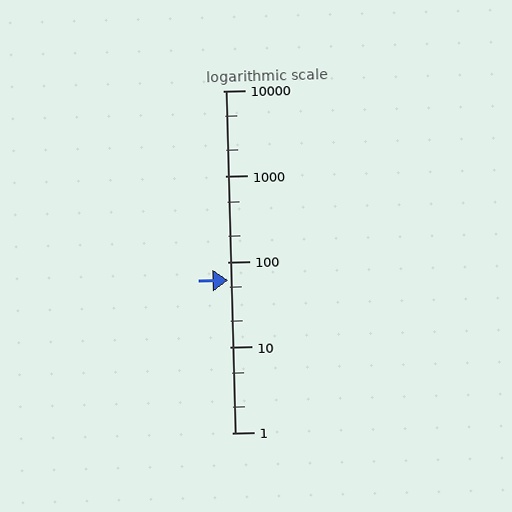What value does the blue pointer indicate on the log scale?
The pointer indicates approximately 61.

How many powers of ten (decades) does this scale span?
The scale spans 4 decades, from 1 to 10000.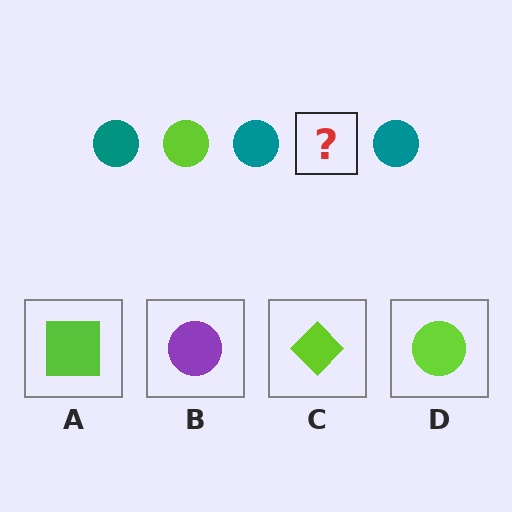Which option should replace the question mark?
Option D.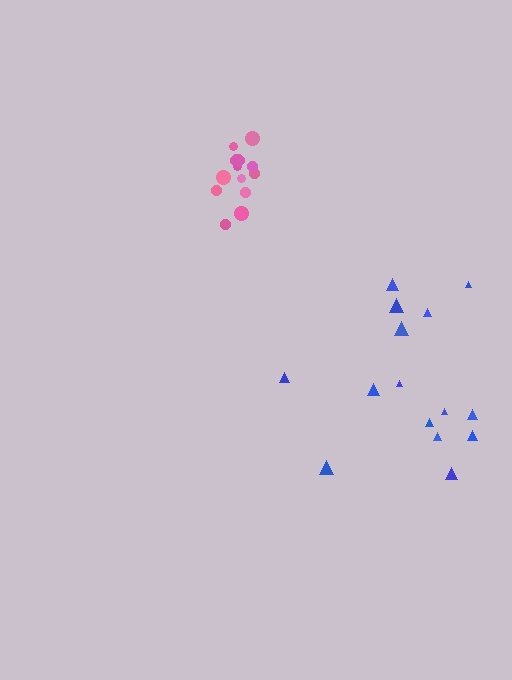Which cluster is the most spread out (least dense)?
Blue.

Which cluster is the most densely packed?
Pink.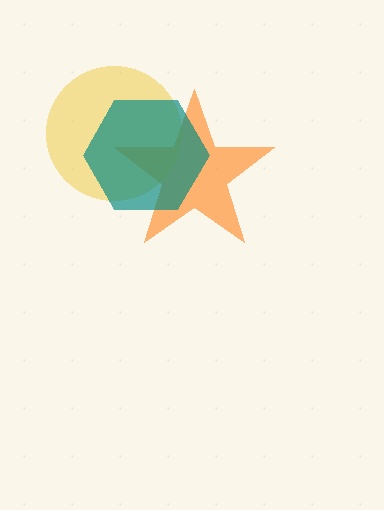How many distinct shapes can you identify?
There are 3 distinct shapes: an orange star, a yellow circle, a teal hexagon.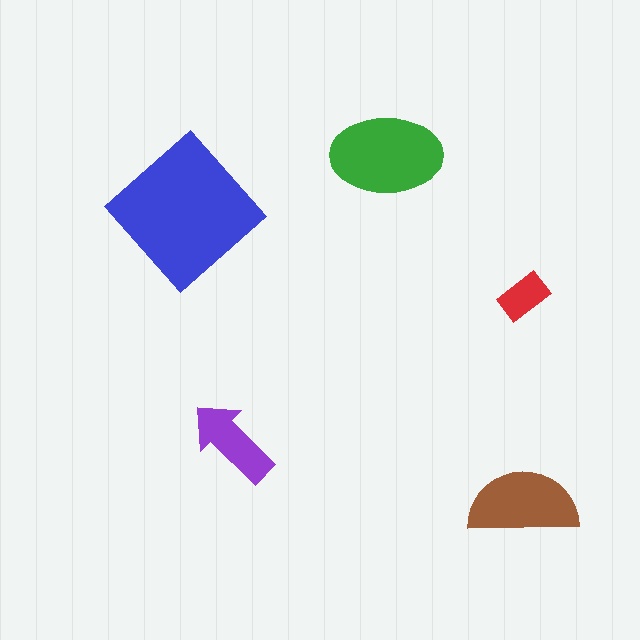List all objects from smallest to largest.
The red rectangle, the purple arrow, the brown semicircle, the green ellipse, the blue diamond.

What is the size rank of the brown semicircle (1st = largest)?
3rd.